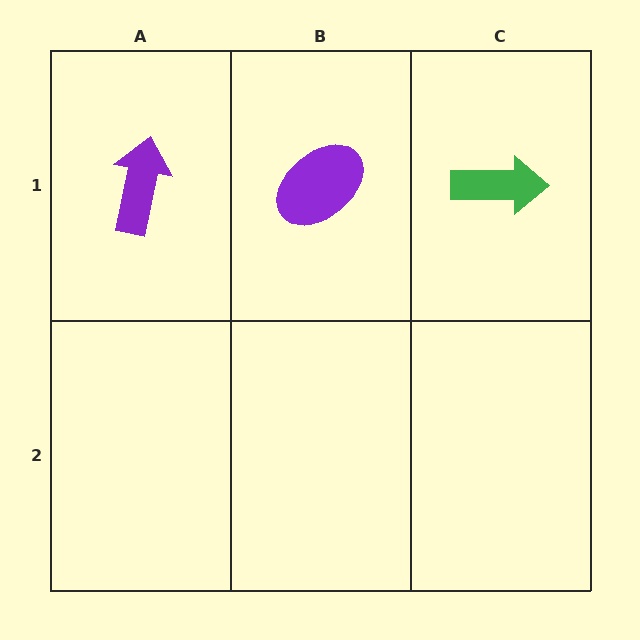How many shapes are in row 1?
3 shapes.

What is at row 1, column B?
A purple ellipse.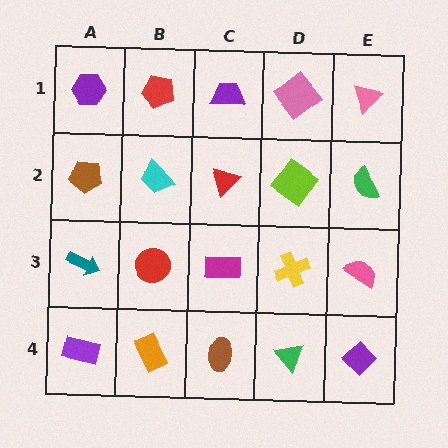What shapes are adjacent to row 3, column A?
A brown pentagon (row 2, column A), a purple rectangle (row 4, column A), a red circle (row 3, column B).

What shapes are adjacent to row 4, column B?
A red circle (row 3, column B), a purple rectangle (row 4, column A), a brown ellipse (row 4, column C).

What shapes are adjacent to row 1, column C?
A red triangle (row 2, column C), a red pentagon (row 1, column B), a pink diamond (row 1, column D).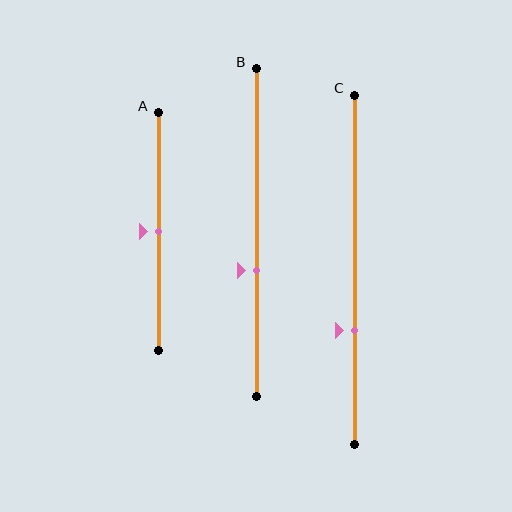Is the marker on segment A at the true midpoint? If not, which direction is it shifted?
Yes, the marker on segment A is at the true midpoint.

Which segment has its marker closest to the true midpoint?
Segment A has its marker closest to the true midpoint.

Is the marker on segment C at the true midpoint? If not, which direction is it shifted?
No, the marker on segment C is shifted downward by about 17% of the segment length.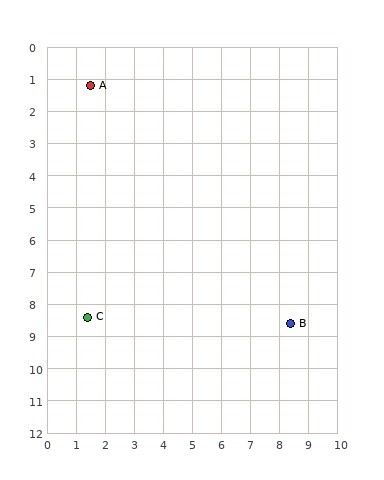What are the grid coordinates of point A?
Point A is at approximately (1.5, 1.2).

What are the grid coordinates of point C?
Point C is at approximately (1.4, 8.4).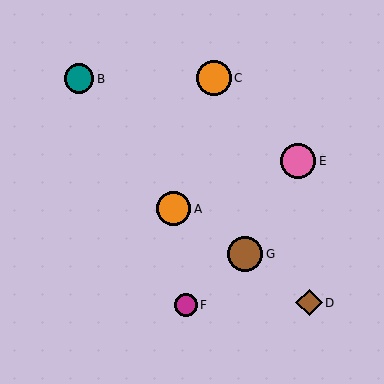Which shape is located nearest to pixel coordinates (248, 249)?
The brown circle (labeled G) at (245, 254) is nearest to that location.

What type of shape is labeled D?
Shape D is a brown diamond.